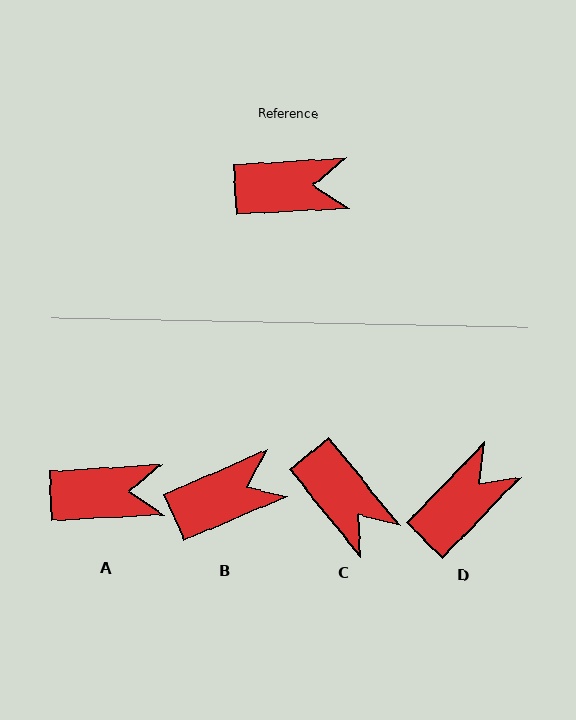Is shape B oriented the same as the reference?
No, it is off by about 20 degrees.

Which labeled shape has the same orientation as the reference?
A.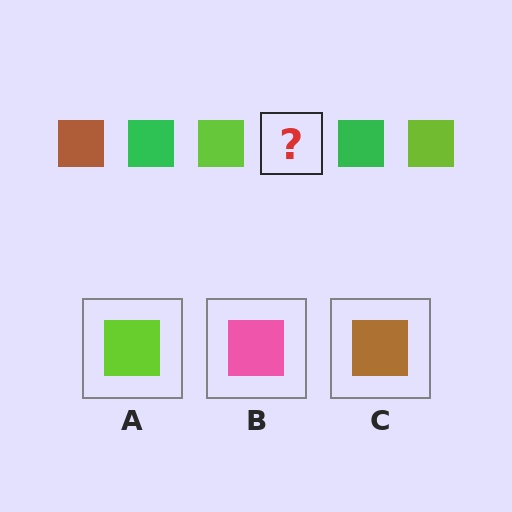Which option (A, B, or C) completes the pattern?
C.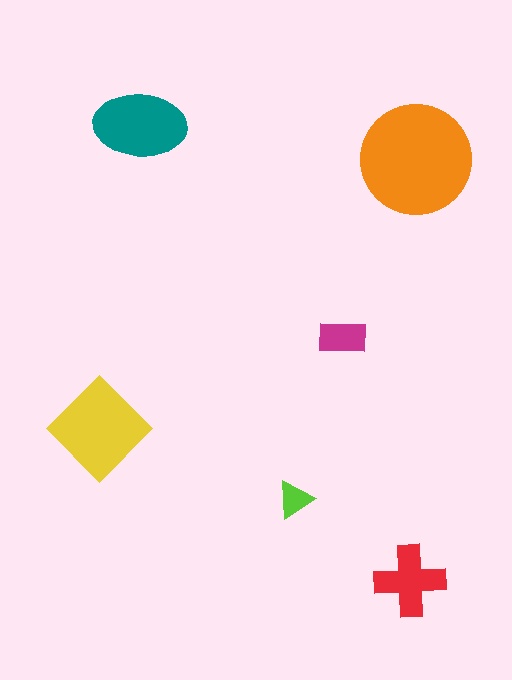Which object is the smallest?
The lime triangle.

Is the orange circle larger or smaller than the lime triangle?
Larger.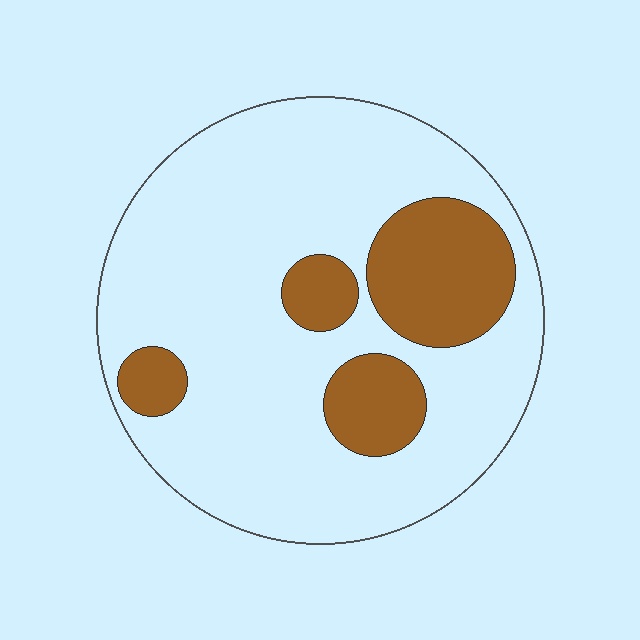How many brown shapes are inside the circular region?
4.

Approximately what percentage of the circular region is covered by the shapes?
Approximately 20%.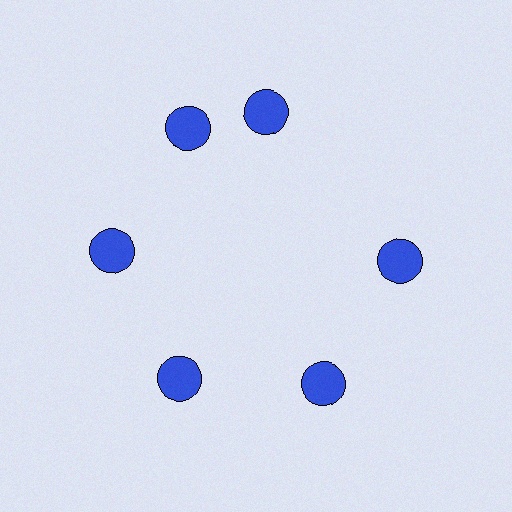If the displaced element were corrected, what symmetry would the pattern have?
It would have 6-fold rotational symmetry — the pattern would map onto itself every 60 degrees.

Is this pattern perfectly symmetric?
No. The 6 blue circles are arranged in a ring, but one element near the 1 o'clock position is rotated out of alignment along the ring, breaking the 6-fold rotational symmetry.